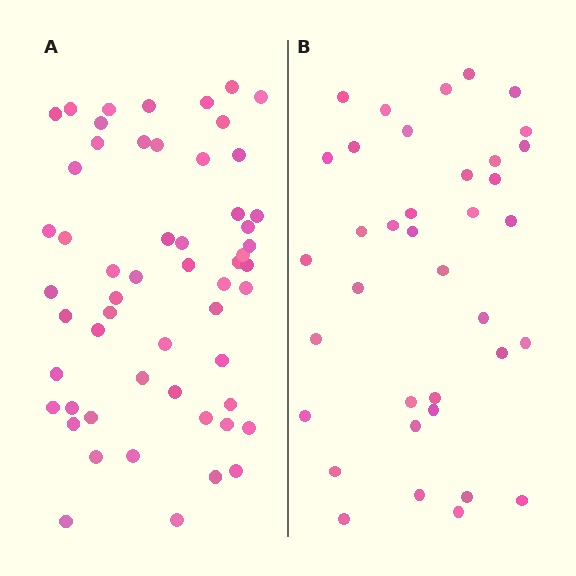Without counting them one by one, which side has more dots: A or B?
Region A (the left region) has more dots.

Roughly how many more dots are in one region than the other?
Region A has approximately 20 more dots than region B.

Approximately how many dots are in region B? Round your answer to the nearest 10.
About 40 dots. (The exact count is 37, which rounds to 40.)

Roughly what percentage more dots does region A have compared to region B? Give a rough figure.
About 50% more.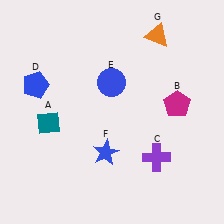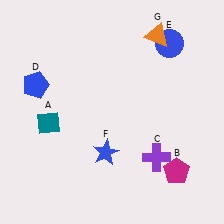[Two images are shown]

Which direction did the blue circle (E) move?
The blue circle (E) moved right.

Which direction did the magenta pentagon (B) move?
The magenta pentagon (B) moved down.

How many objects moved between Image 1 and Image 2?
2 objects moved between the two images.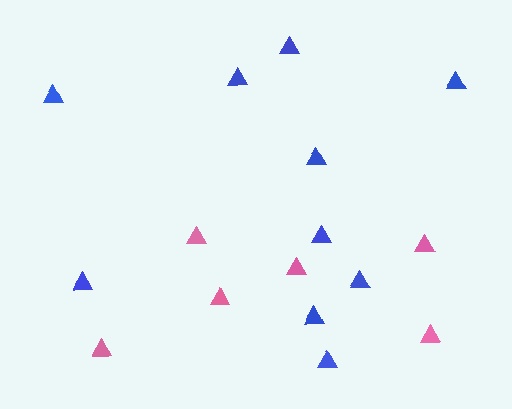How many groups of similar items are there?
There are 2 groups: one group of blue triangles (10) and one group of pink triangles (6).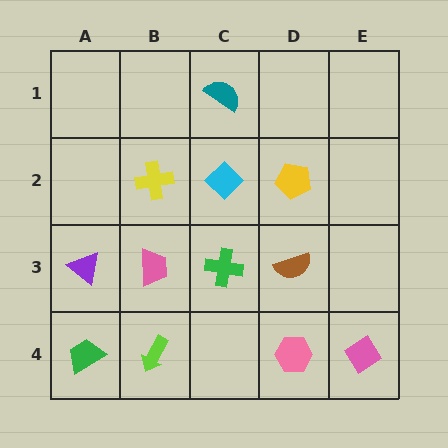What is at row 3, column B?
A pink trapezoid.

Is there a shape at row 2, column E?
No, that cell is empty.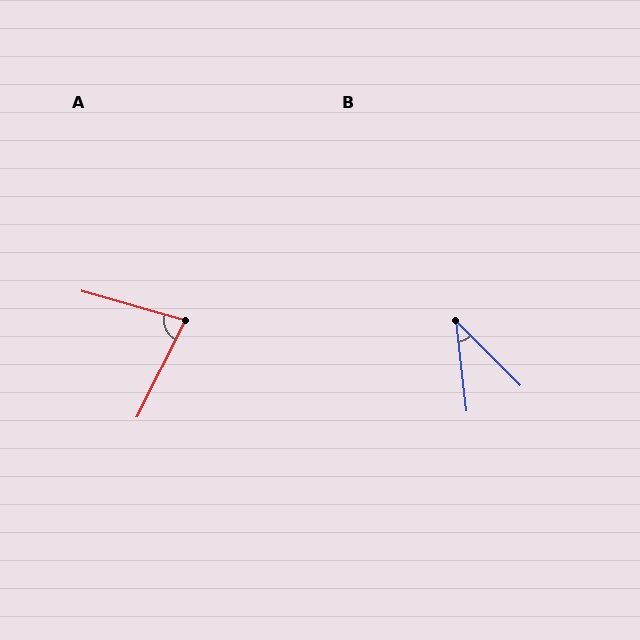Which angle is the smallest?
B, at approximately 38 degrees.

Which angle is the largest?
A, at approximately 79 degrees.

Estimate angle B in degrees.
Approximately 38 degrees.